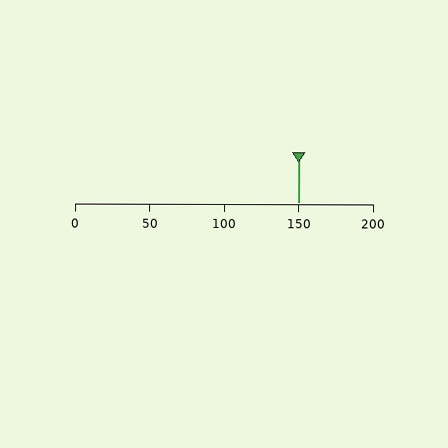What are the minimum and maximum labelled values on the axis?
The axis runs from 0 to 200.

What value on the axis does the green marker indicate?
The marker indicates approximately 150.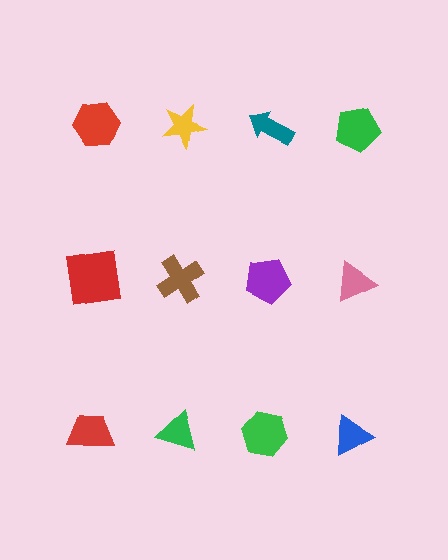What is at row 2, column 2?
A brown cross.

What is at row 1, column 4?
A green pentagon.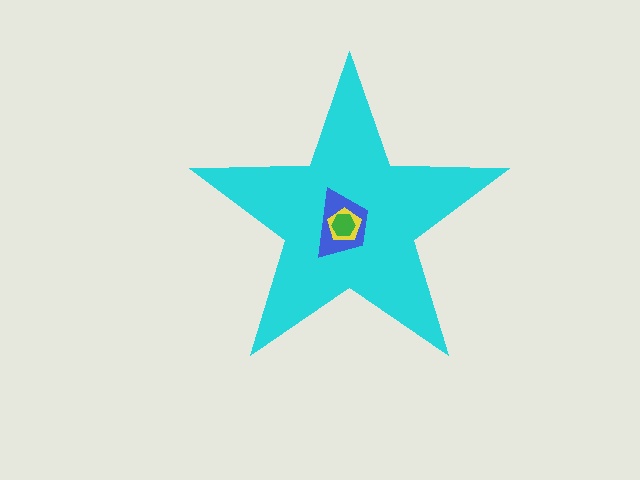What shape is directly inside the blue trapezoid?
The yellow pentagon.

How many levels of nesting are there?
4.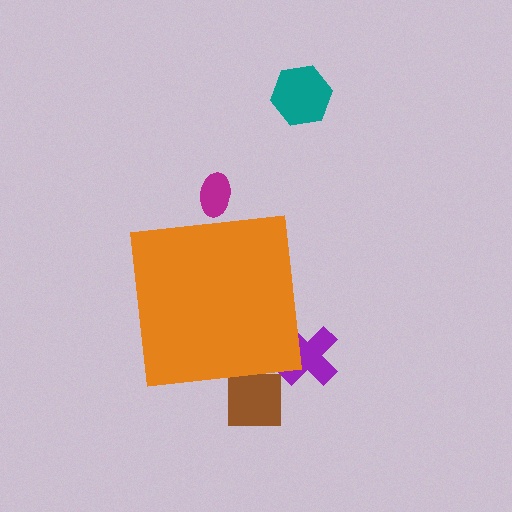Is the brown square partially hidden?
Yes, the brown square is partially hidden behind the orange square.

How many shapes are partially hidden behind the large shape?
3 shapes are partially hidden.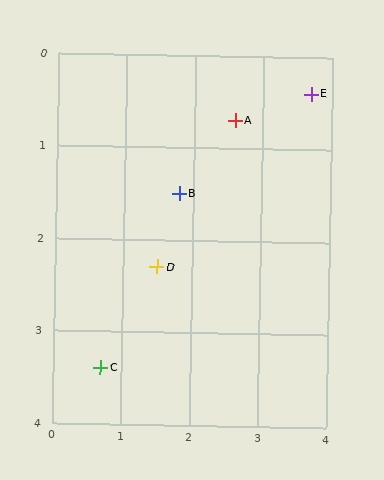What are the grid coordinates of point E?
Point E is at approximately (3.7, 0.4).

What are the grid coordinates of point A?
Point A is at approximately (2.6, 0.7).